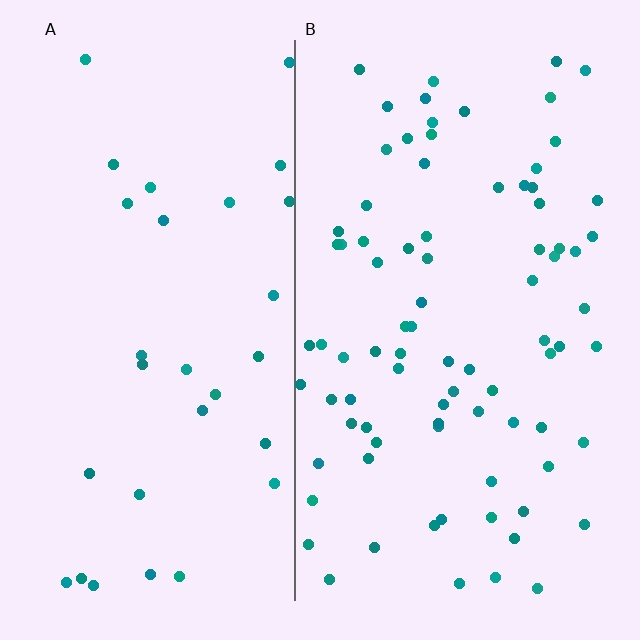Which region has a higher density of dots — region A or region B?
B (the right).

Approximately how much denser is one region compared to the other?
Approximately 2.8× — region B over region A.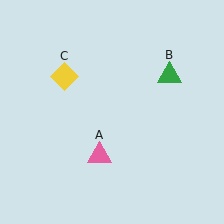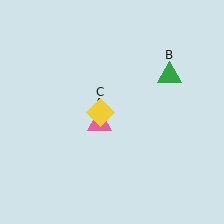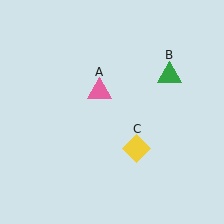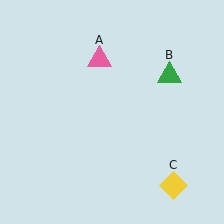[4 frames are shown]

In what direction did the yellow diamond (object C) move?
The yellow diamond (object C) moved down and to the right.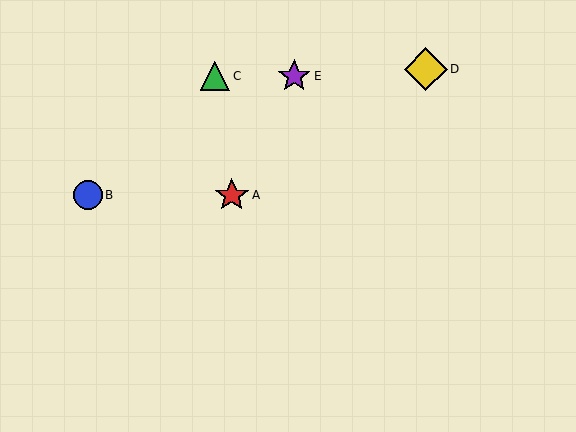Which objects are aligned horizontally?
Objects A, B are aligned horizontally.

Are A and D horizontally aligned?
No, A is at y≈195 and D is at y≈69.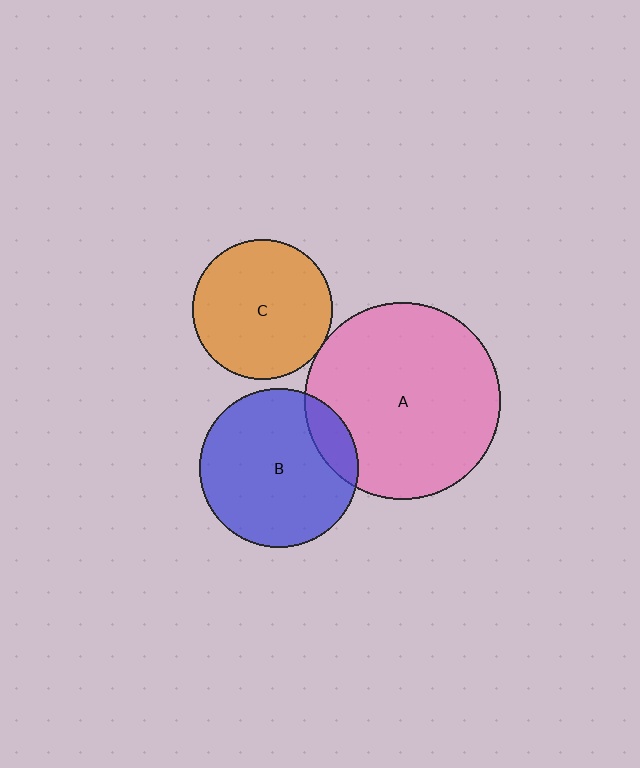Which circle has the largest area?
Circle A (pink).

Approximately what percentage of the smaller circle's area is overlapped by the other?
Approximately 5%.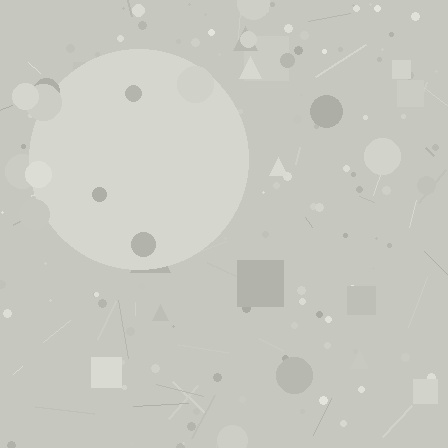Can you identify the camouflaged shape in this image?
The camouflaged shape is a circle.